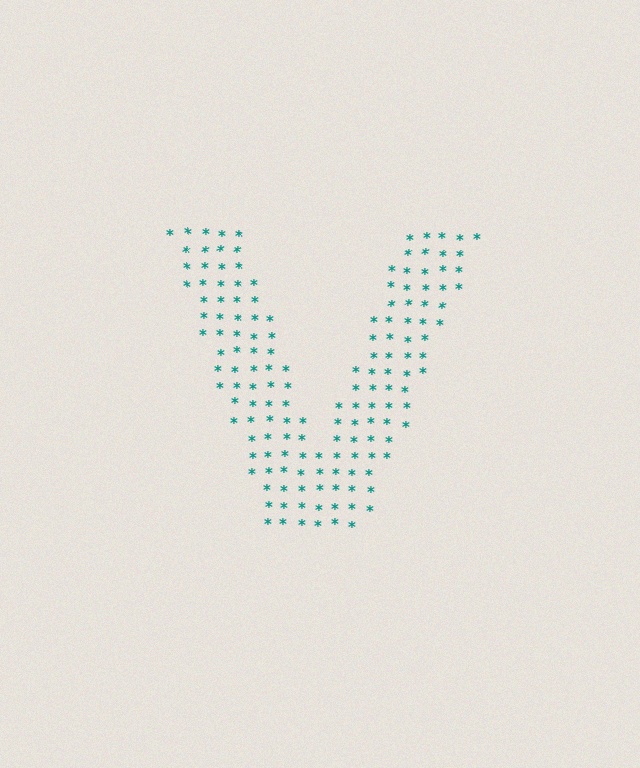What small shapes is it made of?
It is made of small asterisks.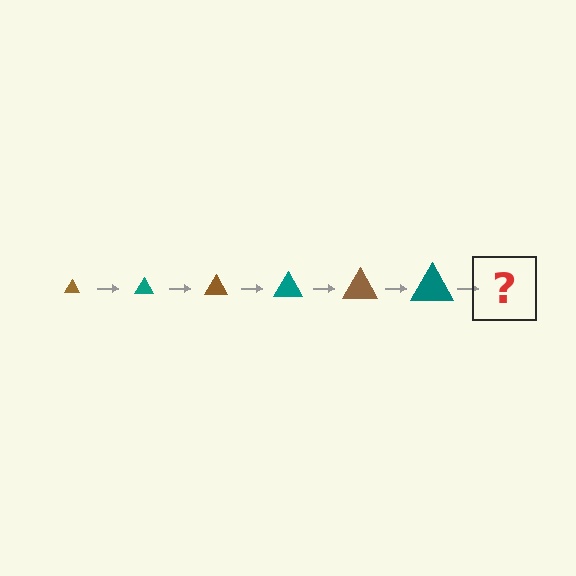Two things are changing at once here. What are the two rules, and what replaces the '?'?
The two rules are that the triangle grows larger each step and the color cycles through brown and teal. The '?' should be a brown triangle, larger than the previous one.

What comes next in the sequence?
The next element should be a brown triangle, larger than the previous one.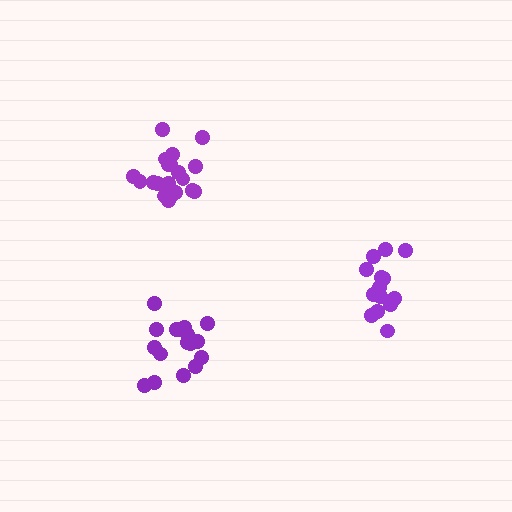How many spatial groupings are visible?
There are 3 spatial groupings.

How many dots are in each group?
Group 1: 17 dots, Group 2: 20 dots, Group 3: 14 dots (51 total).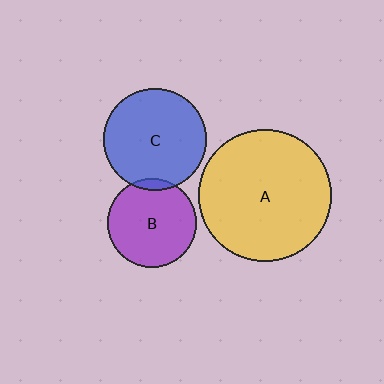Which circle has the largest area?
Circle A (yellow).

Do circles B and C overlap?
Yes.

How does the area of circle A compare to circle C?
Approximately 1.7 times.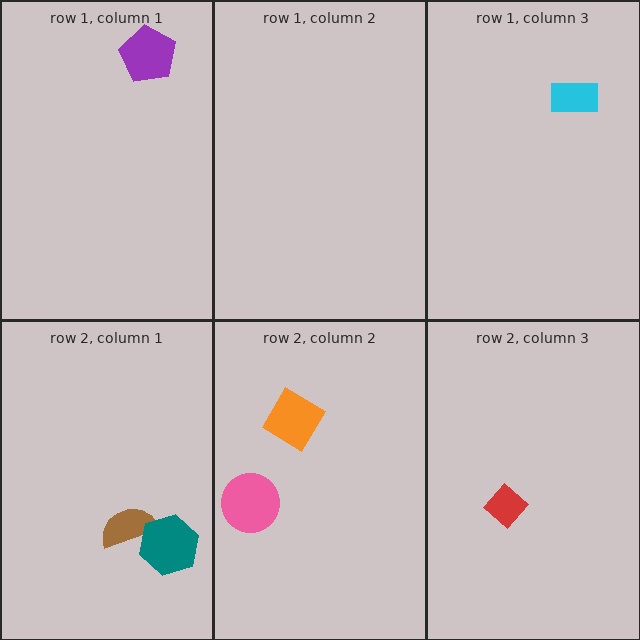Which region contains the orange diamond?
The row 2, column 2 region.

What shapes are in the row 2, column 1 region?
The brown semicircle, the teal hexagon.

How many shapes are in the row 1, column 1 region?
1.